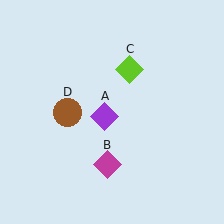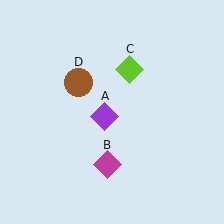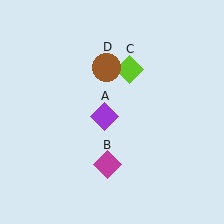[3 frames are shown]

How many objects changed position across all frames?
1 object changed position: brown circle (object D).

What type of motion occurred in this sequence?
The brown circle (object D) rotated clockwise around the center of the scene.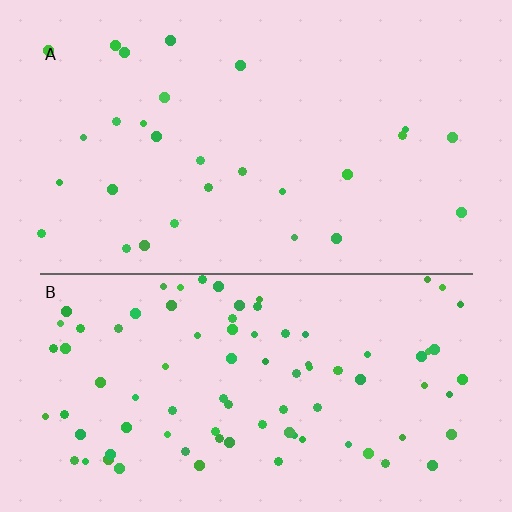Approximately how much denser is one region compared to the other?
Approximately 3.2× — region B over region A.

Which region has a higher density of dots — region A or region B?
B (the bottom).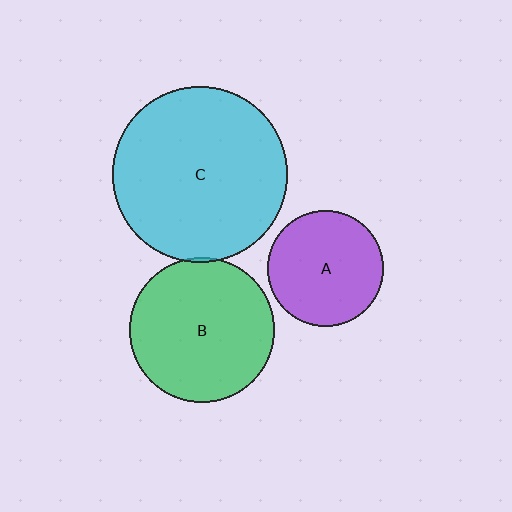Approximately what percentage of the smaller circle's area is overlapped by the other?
Approximately 5%.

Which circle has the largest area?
Circle C (cyan).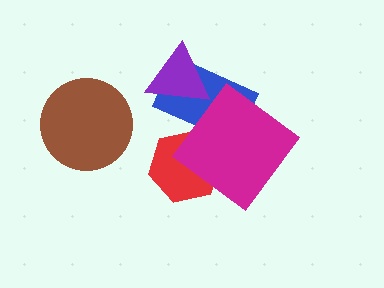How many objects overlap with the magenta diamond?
2 objects overlap with the magenta diamond.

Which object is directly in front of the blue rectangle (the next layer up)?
The red hexagon is directly in front of the blue rectangle.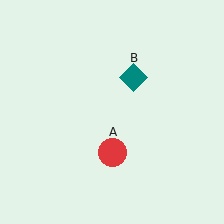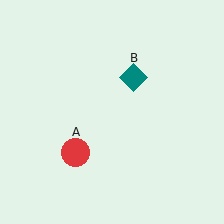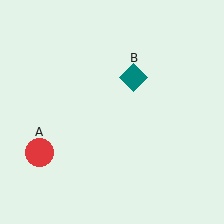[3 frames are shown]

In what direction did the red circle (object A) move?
The red circle (object A) moved left.